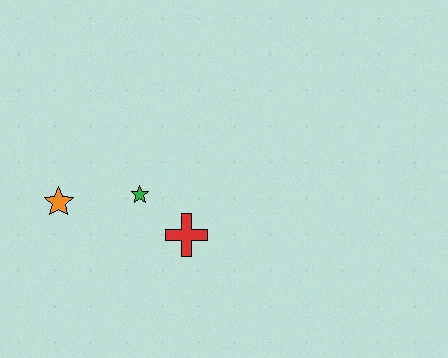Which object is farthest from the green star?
The orange star is farthest from the green star.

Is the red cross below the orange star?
Yes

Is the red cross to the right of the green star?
Yes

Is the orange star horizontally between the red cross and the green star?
No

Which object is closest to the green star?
The red cross is closest to the green star.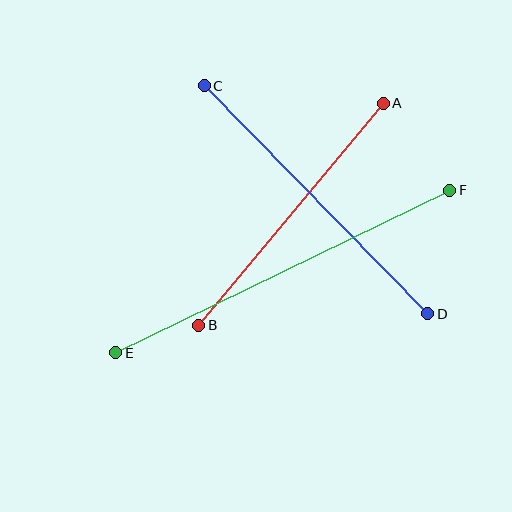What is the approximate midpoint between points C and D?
The midpoint is at approximately (316, 200) pixels.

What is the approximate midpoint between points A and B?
The midpoint is at approximately (291, 214) pixels.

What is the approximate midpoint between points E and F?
The midpoint is at approximately (283, 272) pixels.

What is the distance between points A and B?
The distance is approximately 288 pixels.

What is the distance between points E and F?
The distance is approximately 372 pixels.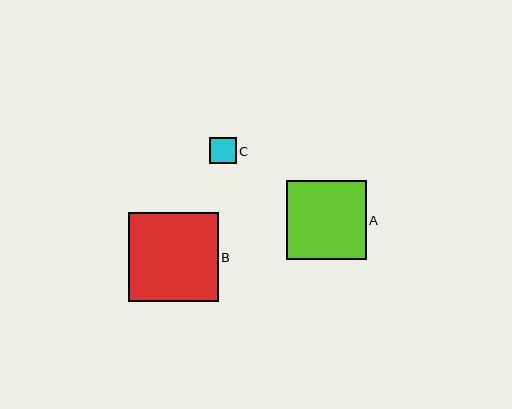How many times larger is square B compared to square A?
Square B is approximately 1.1 times the size of square A.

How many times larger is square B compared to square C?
Square B is approximately 3.4 times the size of square C.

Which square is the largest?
Square B is the largest with a size of approximately 90 pixels.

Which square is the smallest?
Square C is the smallest with a size of approximately 26 pixels.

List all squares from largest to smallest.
From largest to smallest: B, A, C.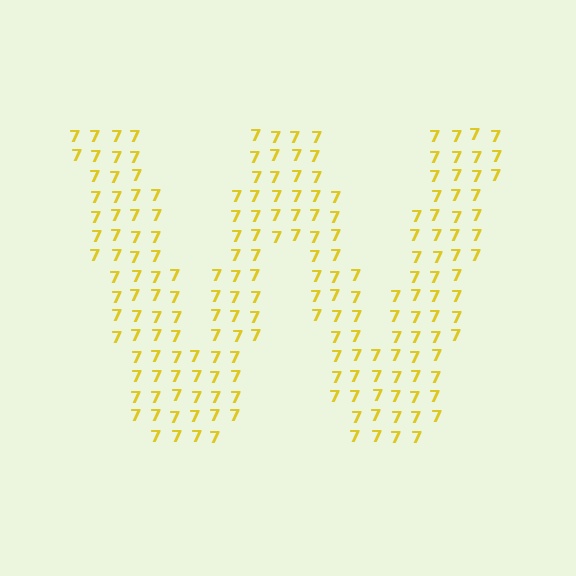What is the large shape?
The large shape is the letter W.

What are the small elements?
The small elements are digit 7's.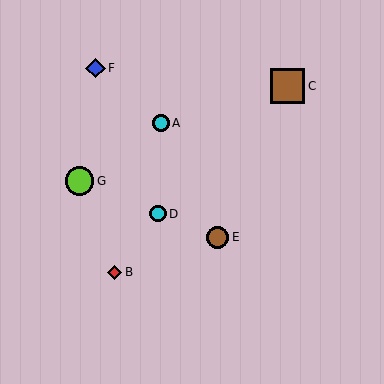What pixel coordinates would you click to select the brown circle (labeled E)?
Click at (218, 237) to select the brown circle E.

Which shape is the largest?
The brown square (labeled C) is the largest.